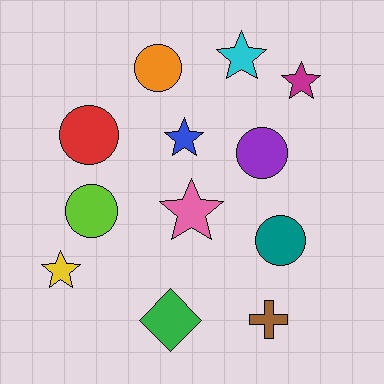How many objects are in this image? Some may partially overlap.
There are 12 objects.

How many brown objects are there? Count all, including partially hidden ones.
There is 1 brown object.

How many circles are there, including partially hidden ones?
There are 5 circles.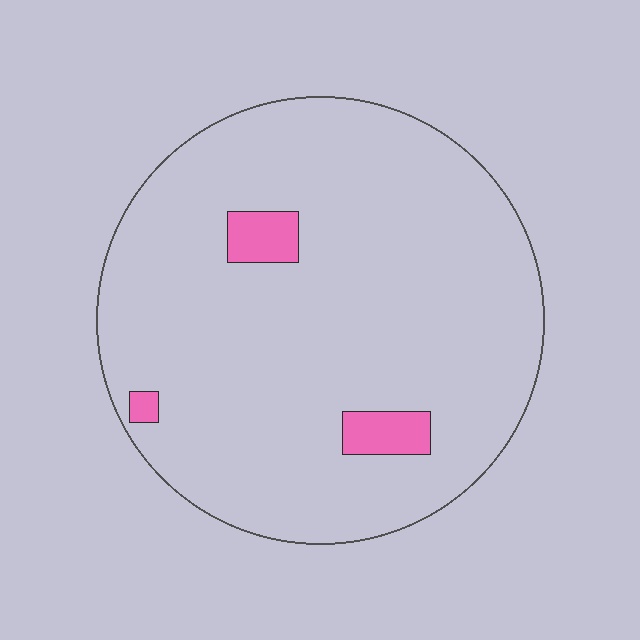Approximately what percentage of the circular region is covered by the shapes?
Approximately 5%.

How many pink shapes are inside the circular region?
3.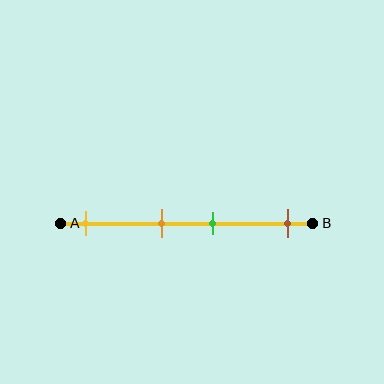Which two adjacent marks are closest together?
The orange and green marks are the closest adjacent pair.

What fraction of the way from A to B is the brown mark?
The brown mark is approximately 90% (0.9) of the way from A to B.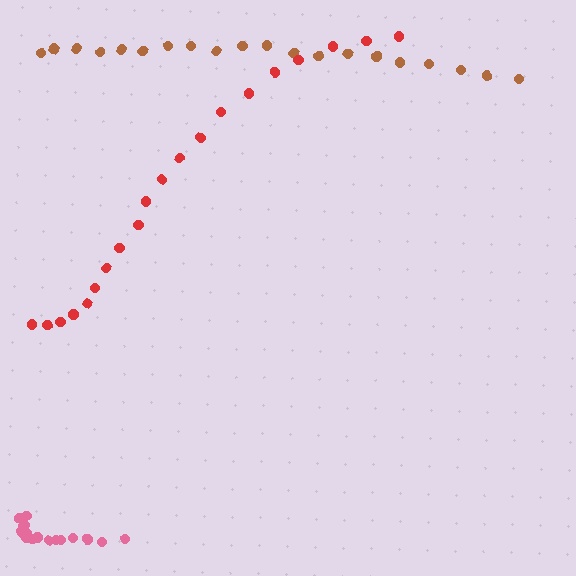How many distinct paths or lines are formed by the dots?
There are 3 distinct paths.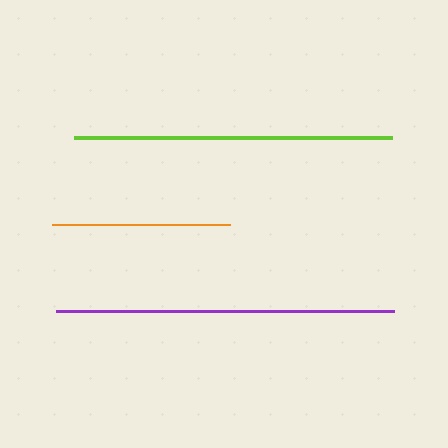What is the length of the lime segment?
The lime segment is approximately 318 pixels long.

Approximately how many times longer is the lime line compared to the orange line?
The lime line is approximately 1.8 times the length of the orange line.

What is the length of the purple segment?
The purple segment is approximately 338 pixels long.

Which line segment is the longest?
The purple line is the longest at approximately 338 pixels.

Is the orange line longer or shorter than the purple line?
The purple line is longer than the orange line.